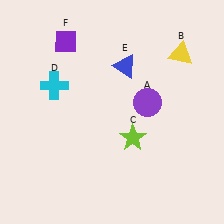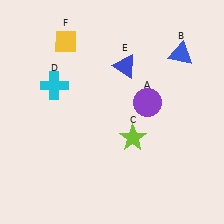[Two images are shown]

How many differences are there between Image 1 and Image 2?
There are 2 differences between the two images.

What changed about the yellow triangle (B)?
In Image 1, B is yellow. In Image 2, it changed to blue.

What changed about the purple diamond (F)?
In Image 1, F is purple. In Image 2, it changed to yellow.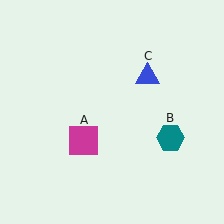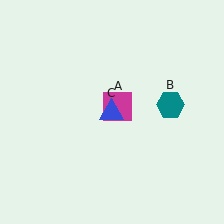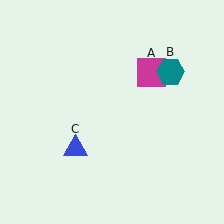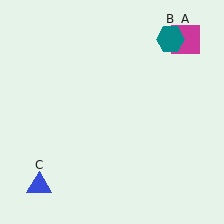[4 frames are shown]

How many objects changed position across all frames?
3 objects changed position: magenta square (object A), teal hexagon (object B), blue triangle (object C).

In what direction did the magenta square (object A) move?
The magenta square (object A) moved up and to the right.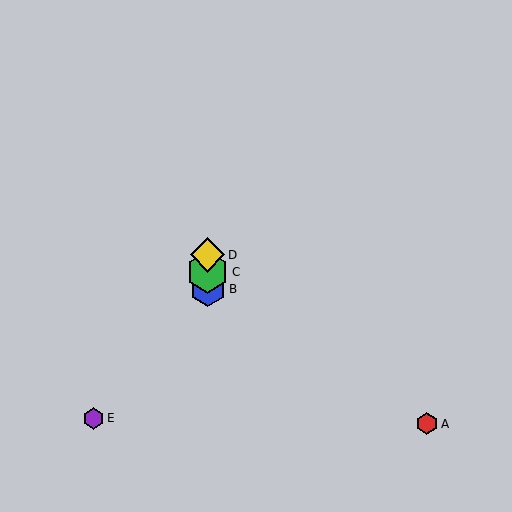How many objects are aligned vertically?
3 objects (B, C, D) are aligned vertically.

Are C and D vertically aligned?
Yes, both are at x≈208.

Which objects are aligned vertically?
Objects B, C, D are aligned vertically.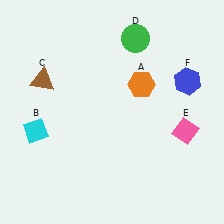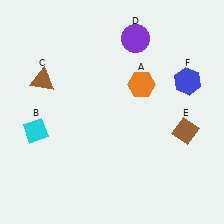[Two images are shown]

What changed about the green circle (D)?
In Image 1, D is green. In Image 2, it changed to purple.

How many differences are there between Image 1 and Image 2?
There are 2 differences between the two images.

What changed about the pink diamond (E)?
In Image 1, E is pink. In Image 2, it changed to brown.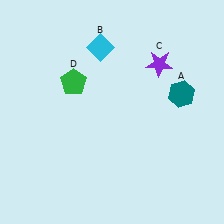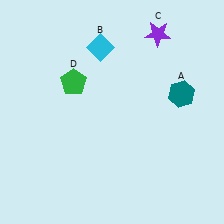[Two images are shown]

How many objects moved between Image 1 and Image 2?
1 object moved between the two images.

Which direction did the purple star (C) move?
The purple star (C) moved up.